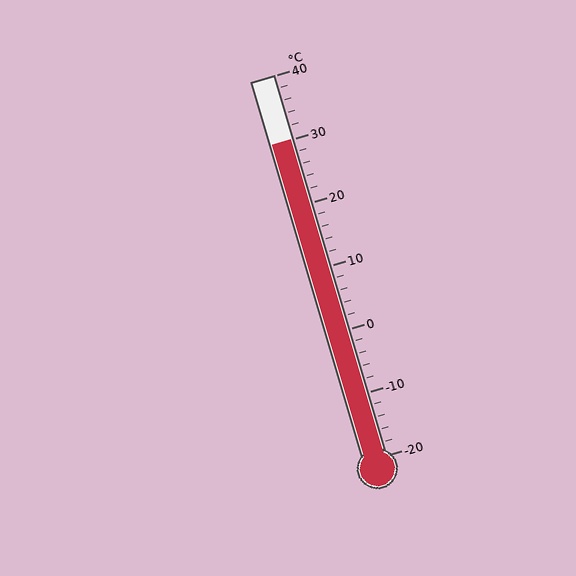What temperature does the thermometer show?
The thermometer shows approximately 30°C.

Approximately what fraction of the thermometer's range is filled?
The thermometer is filled to approximately 85% of its range.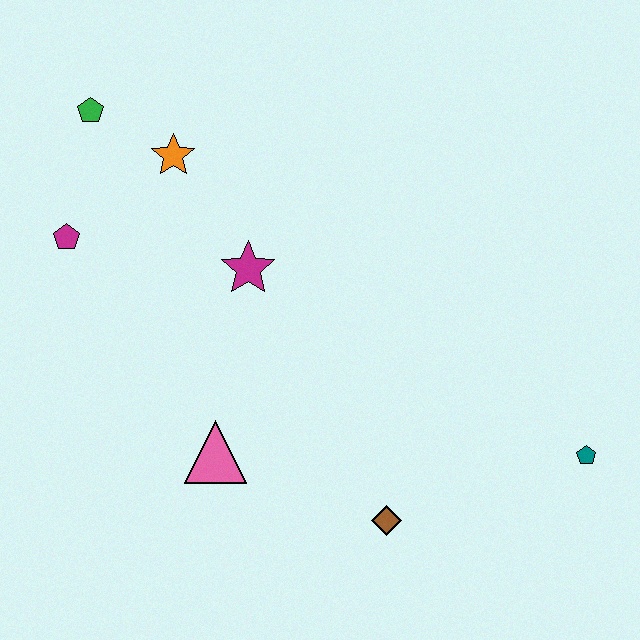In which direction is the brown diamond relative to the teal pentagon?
The brown diamond is to the left of the teal pentagon.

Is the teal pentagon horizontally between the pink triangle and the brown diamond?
No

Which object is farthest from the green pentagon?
The teal pentagon is farthest from the green pentagon.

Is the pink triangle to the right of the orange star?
Yes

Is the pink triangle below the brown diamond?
No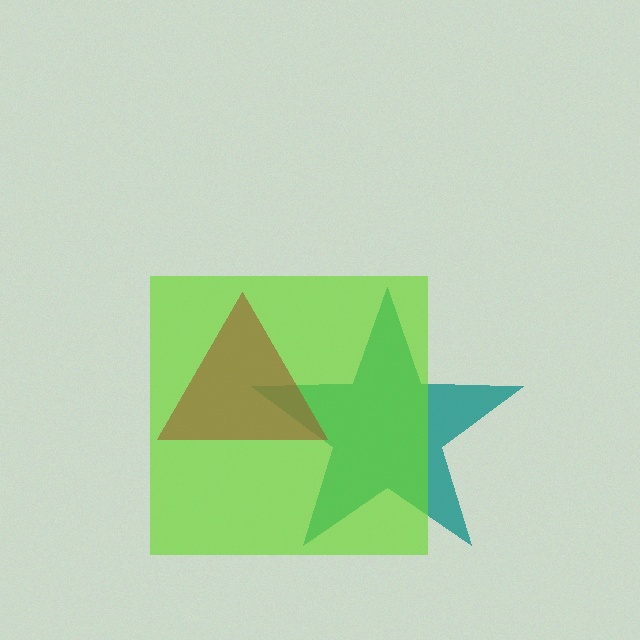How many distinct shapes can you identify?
There are 3 distinct shapes: a teal star, a lime square, a brown triangle.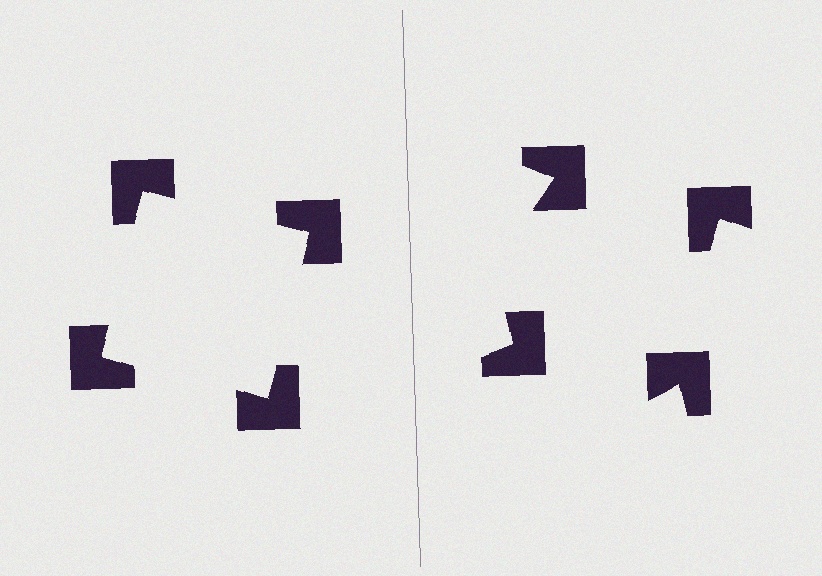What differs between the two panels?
The notched squares are positioned identically on both sides; only the wedge orientations differ. On the left they align to a square; on the right they are misaligned.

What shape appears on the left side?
An illusory square.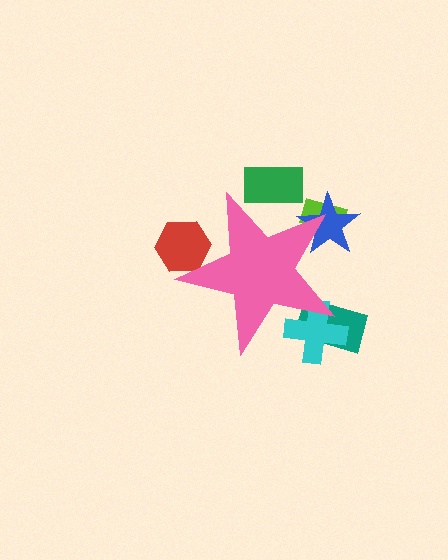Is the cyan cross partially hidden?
Yes, the cyan cross is partially hidden behind the pink star.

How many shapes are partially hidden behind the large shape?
6 shapes are partially hidden.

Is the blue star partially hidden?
Yes, the blue star is partially hidden behind the pink star.